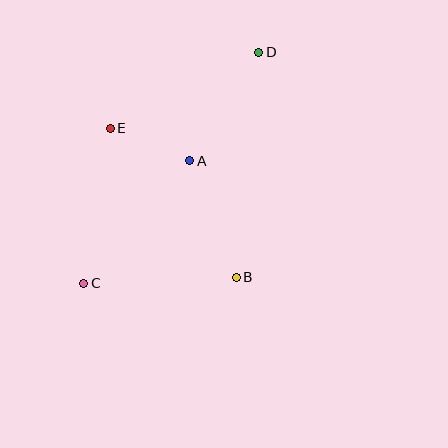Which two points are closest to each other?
Points A and E are closest to each other.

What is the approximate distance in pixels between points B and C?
The distance between B and C is approximately 152 pixels.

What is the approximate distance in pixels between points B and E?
The distance between B and E is approximately 195 pixels.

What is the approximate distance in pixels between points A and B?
The distance between A and B is approximately 125 pixels.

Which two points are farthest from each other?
Points C and D are farthest from each other.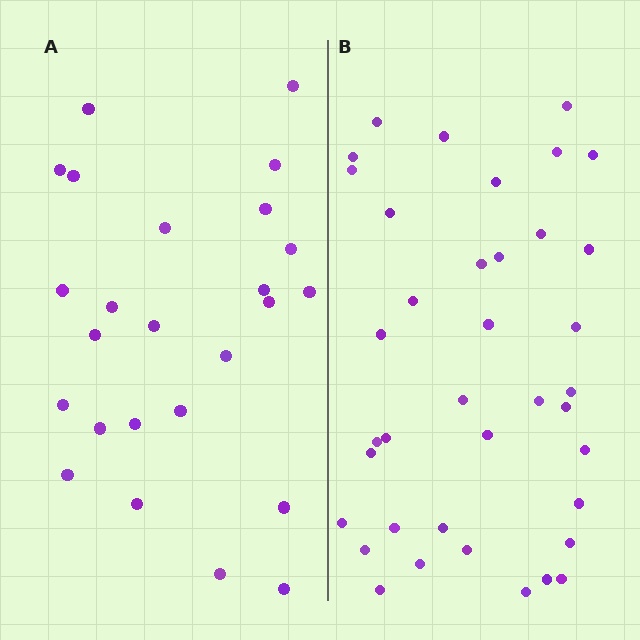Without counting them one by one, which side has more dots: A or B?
Region B (the right region) has more dots.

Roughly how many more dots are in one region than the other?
Region B has approximately 15 more dots than region A.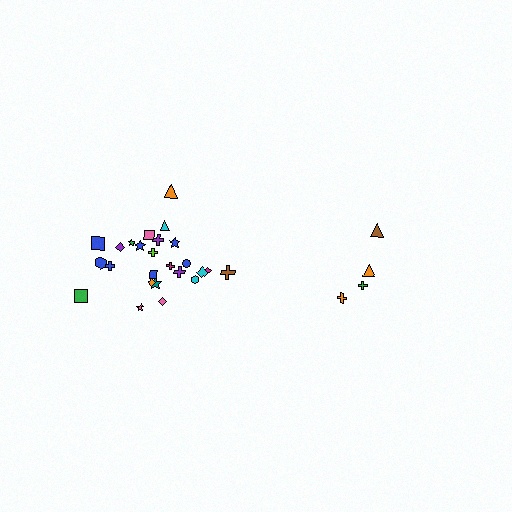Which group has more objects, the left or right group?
The left group.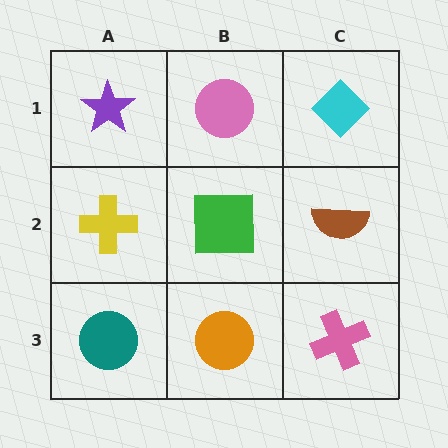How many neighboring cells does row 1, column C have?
2.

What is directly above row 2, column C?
A cyan diamond.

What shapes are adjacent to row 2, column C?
A cyan diamond (row 1, column C), a pink cross (row 3, column C), a green square (row 2, column B).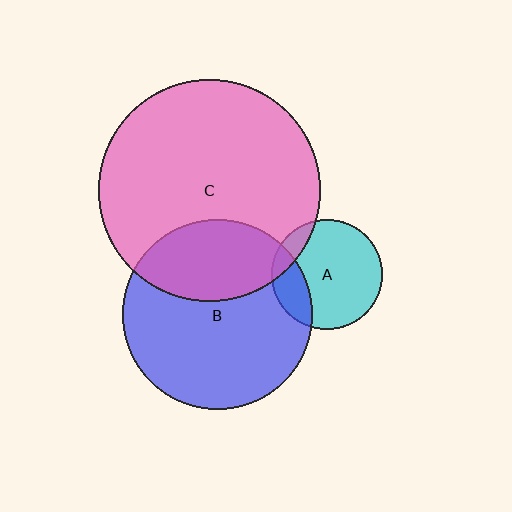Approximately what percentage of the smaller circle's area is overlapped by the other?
Approximately 10%.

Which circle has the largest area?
Circle C (pink).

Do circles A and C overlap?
Yes.